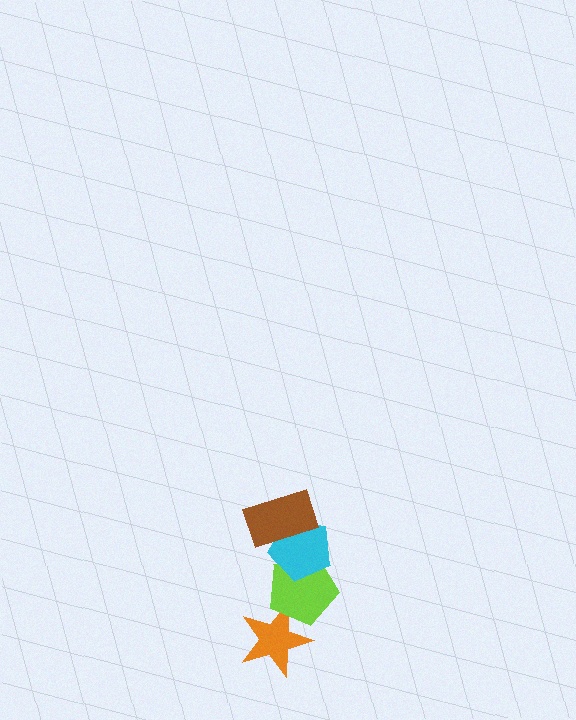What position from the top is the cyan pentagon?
The cyan pentagon is 2nd from the top.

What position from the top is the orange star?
The orange star is 4th from the top.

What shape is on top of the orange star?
The lime pentagon is on top of the orange star.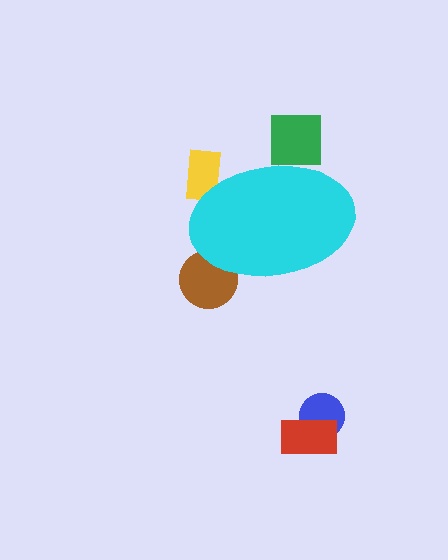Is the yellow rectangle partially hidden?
Yes, the yellow rectangle is partially hidden behind the cyan ellipse.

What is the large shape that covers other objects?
A cyan ellipse.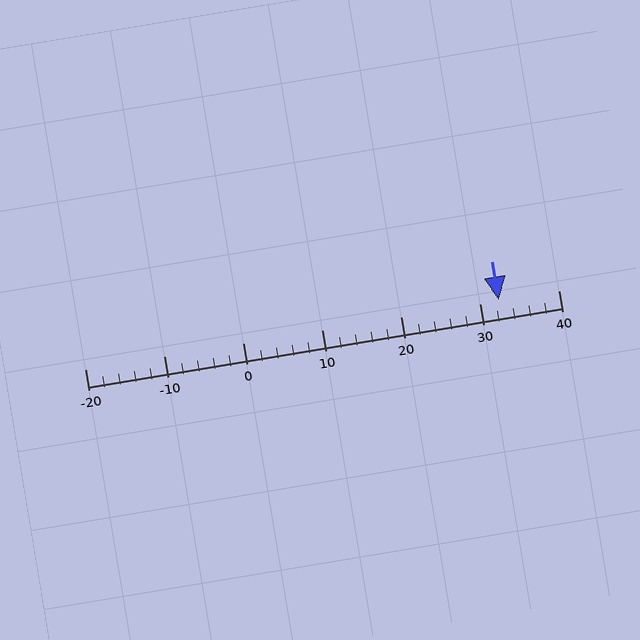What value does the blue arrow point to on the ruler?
The blue arrow points to approximately 32.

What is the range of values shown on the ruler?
The ruler shows values from -20 to 40.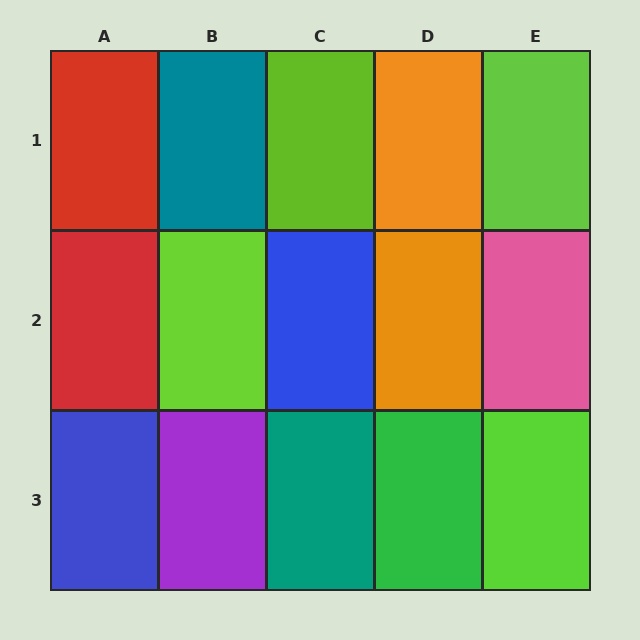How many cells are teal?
2 cells are teal.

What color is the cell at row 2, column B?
Lime.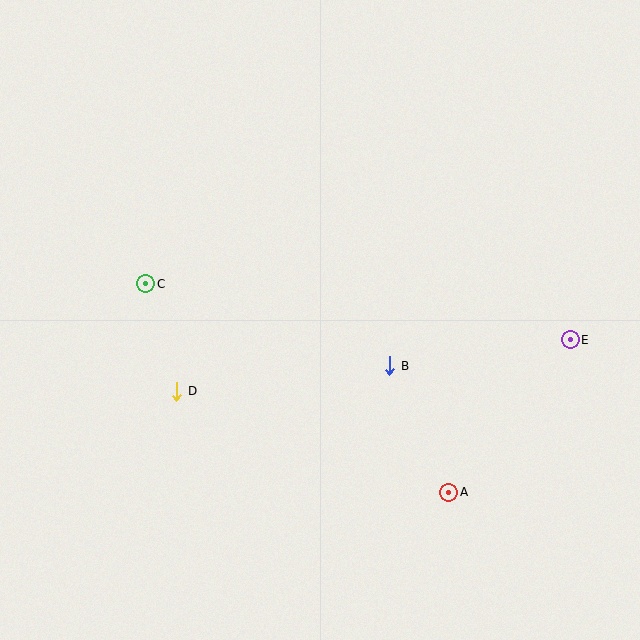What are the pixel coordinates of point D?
Point D is at (177, 391).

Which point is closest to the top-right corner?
Point E is closest to the top-right corner.